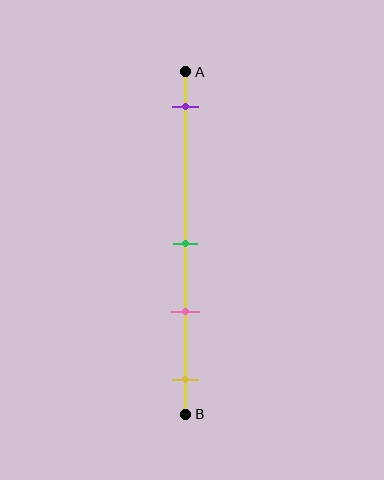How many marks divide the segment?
There are 4 marks dividing the segment.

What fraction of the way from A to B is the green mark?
The green mark is approximately 50% (0.5) of the way from A to B.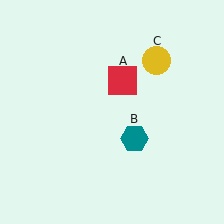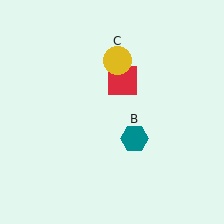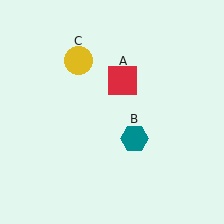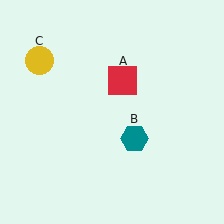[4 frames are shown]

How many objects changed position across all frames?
1 object changed position: yellow circle (object C).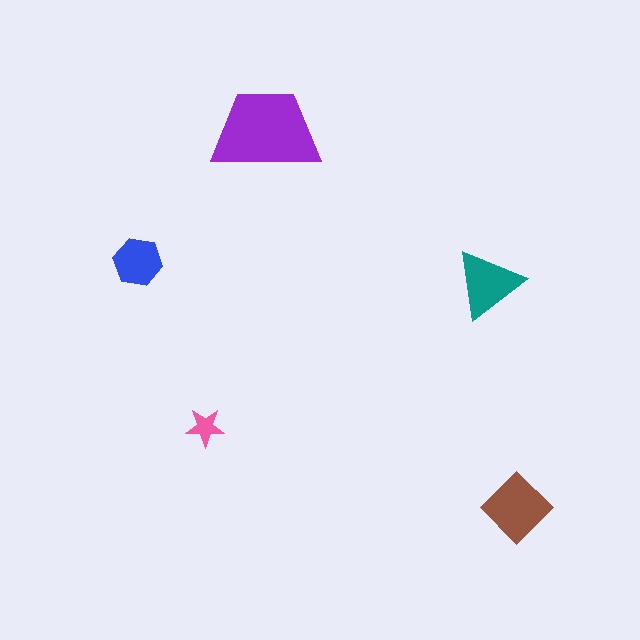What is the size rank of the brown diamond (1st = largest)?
2nd.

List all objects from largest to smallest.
The purple trapezoid, the brown diamond, the teal triangle, the blue hexagon, the pink star.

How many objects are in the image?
There are 5 objects in the image.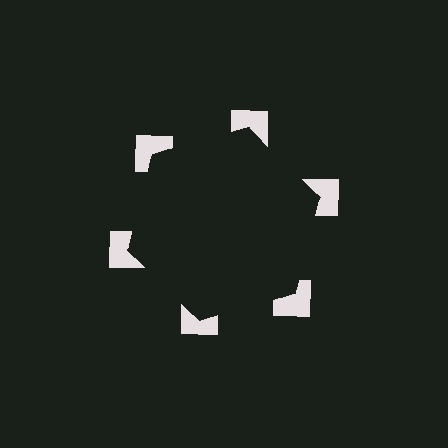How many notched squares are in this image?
There are 6 — one at each vertex of the illusory hexagon.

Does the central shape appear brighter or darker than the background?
It typically appears slightly darker than the background, even though no actual brightness change is drawn.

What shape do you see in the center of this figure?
An illusory hexagon — its edges are inferred from the aligned wedge cuts in the notched squares, not physically drawn.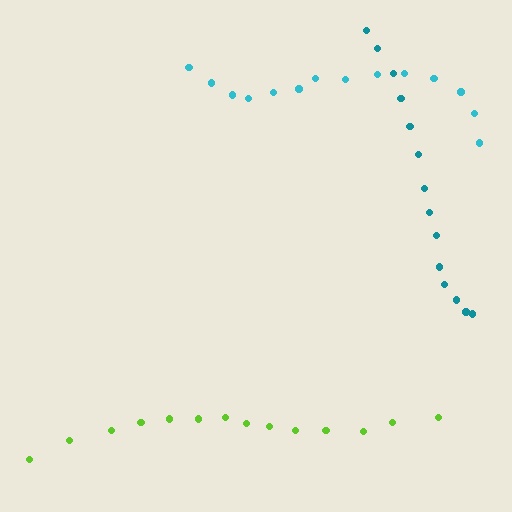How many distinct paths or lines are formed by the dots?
There are 3 distinct paths.